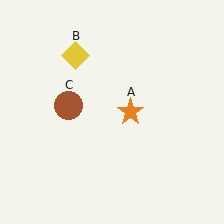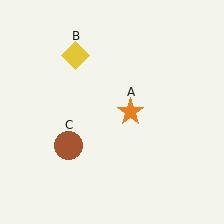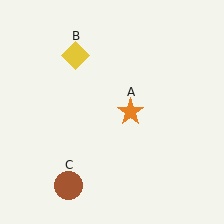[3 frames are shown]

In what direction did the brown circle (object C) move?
The brown circle (object C) moved down.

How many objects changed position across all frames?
1 object changed position: brown circle (object C).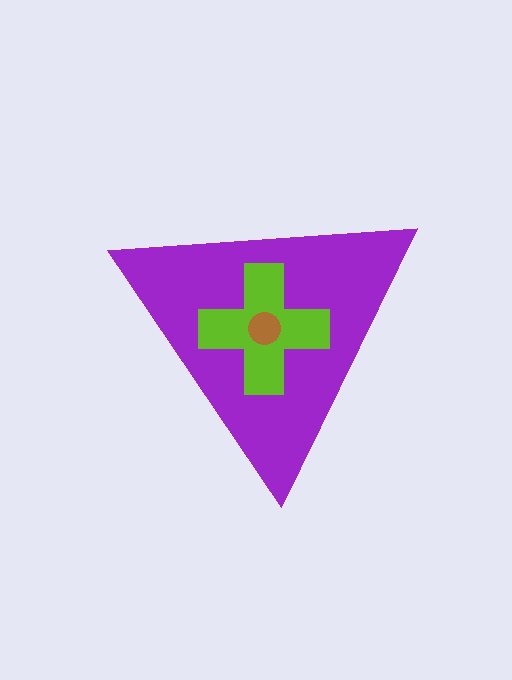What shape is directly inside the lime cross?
The brown circle.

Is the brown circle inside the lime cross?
Yes.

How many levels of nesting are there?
3.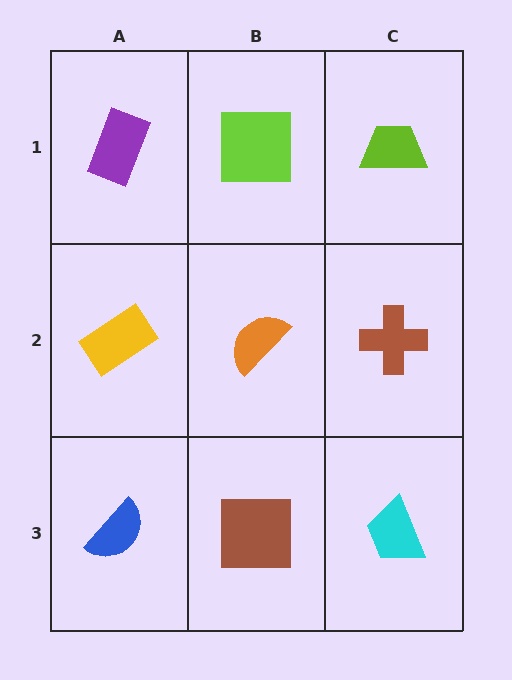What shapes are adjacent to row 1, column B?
An orange semicircle (row 2, column B), a purple rectangle (row 1, column A), a lime trapezoid (row 1, column C).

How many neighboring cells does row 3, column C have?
2.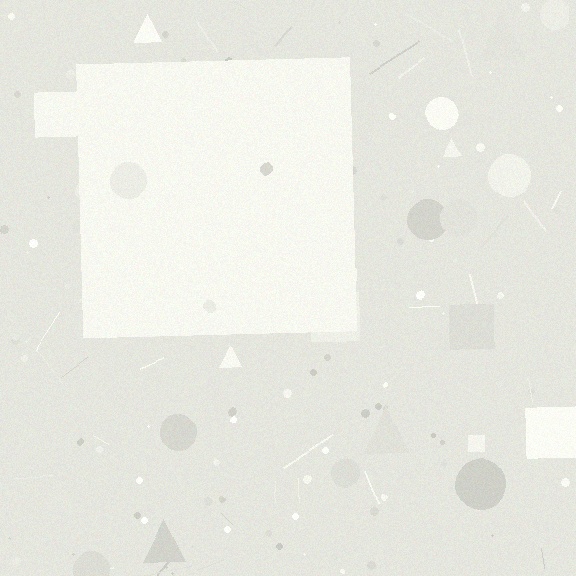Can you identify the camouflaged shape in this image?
The camouflaged shape is a square.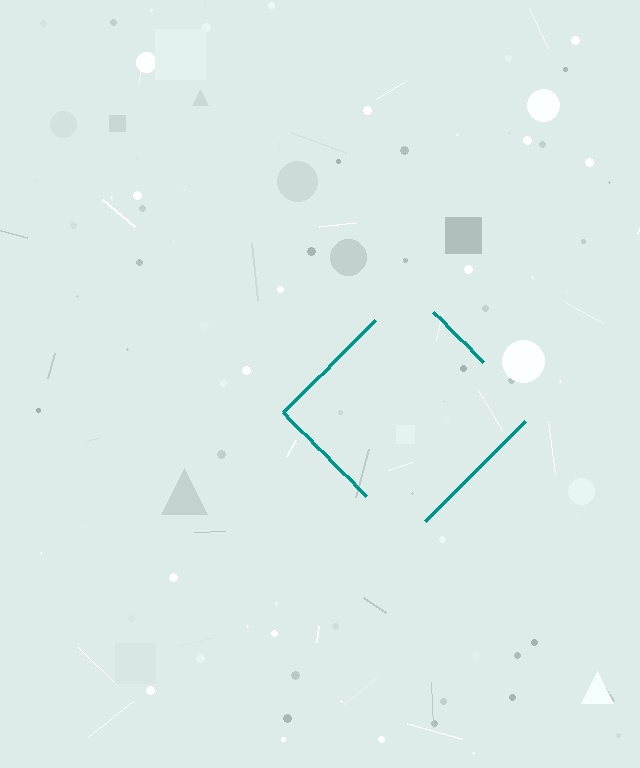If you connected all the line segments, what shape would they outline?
They would outline a diamond.